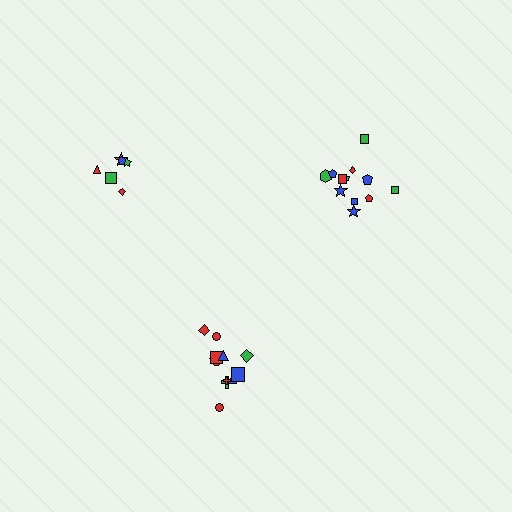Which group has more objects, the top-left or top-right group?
The top-right group.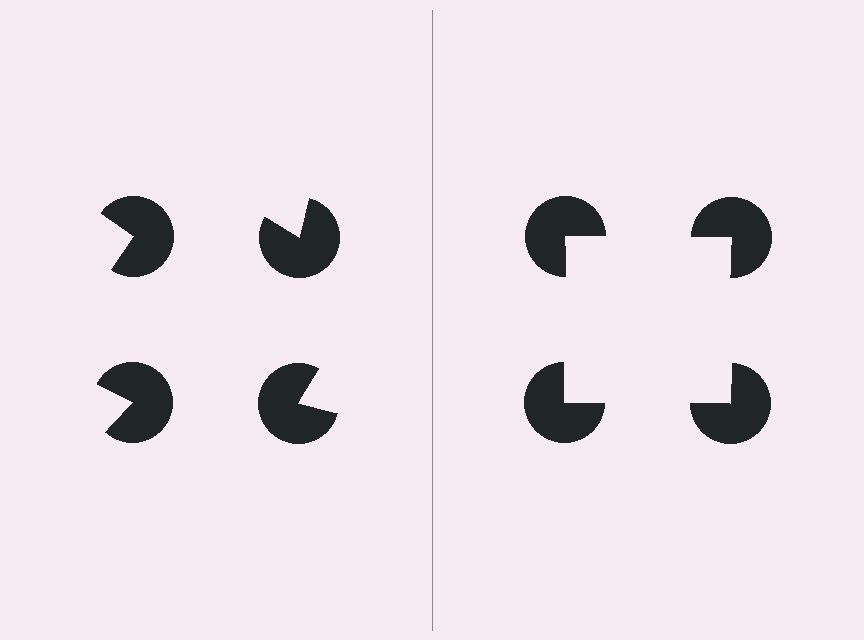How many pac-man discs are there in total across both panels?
8 — 4 on each side.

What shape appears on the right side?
An illusory square.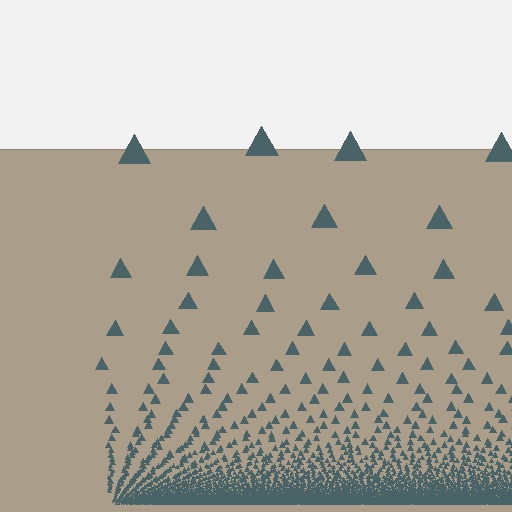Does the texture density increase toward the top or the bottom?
Density increases toward the bottom.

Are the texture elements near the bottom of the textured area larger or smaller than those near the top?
Smaller. The gradient is inverted — elements near the bottom are smaller and denser.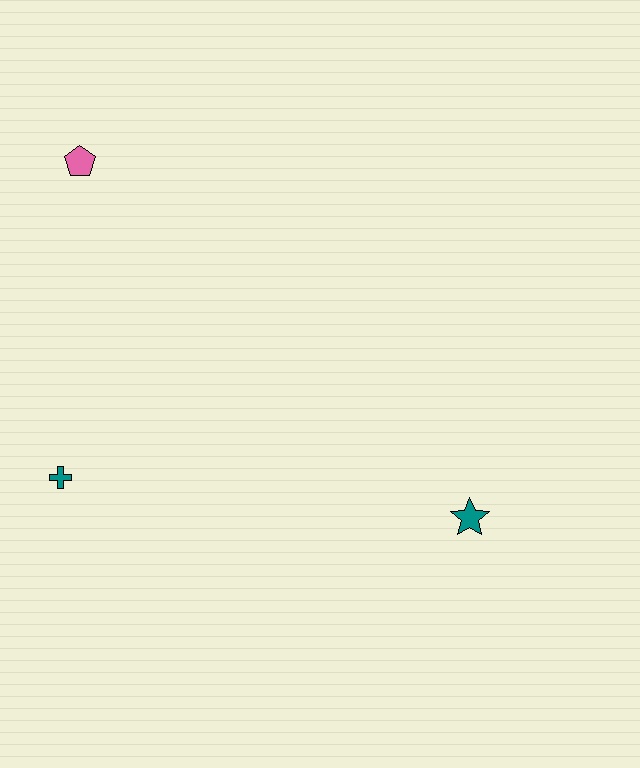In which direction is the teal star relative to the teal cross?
The teal star is to the right of the teal cross.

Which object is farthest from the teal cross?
The teal star is farthest from the teal cross.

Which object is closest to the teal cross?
The pink pentagon is closest to the teal cross.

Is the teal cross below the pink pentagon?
Yes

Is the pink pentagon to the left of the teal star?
Yes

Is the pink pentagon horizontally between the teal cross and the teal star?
Yes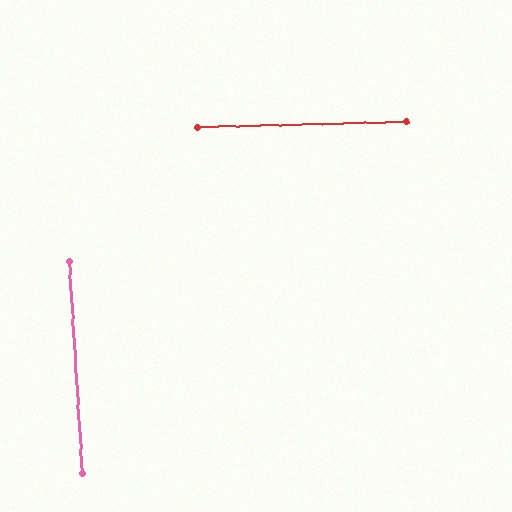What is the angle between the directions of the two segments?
Approximately 88 degrees.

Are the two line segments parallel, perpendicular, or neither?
Perpendicular — they meet at approximately 88°.